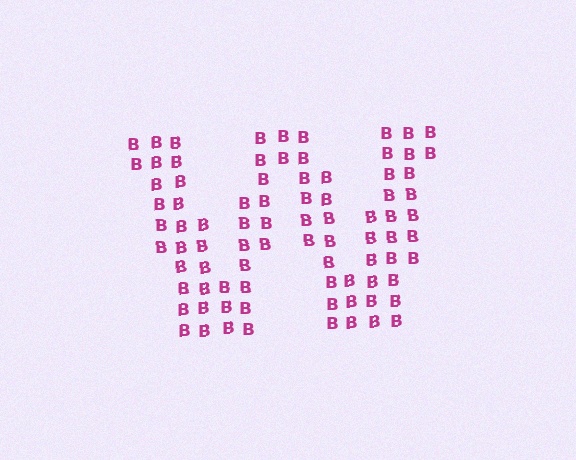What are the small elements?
The small elements are letter B's.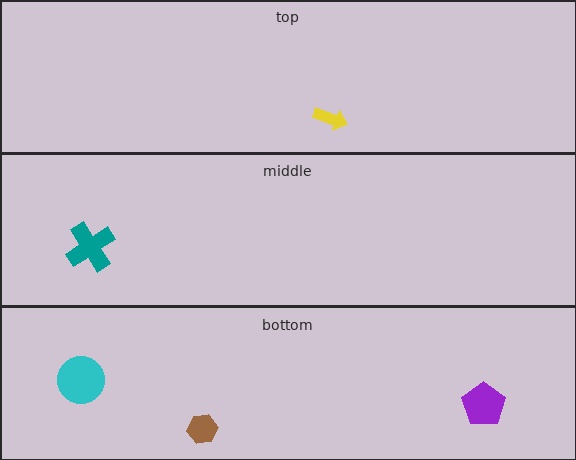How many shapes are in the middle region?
1.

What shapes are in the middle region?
The teal cross.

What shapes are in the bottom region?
The brown hexagon, the purple pentagon, the cyan circle.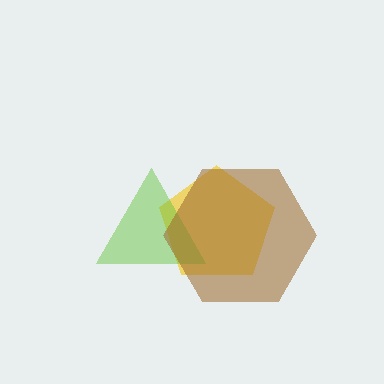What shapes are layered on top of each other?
The layered shapes are: a yellow pentagon, a lime triangle, a brown hexagon.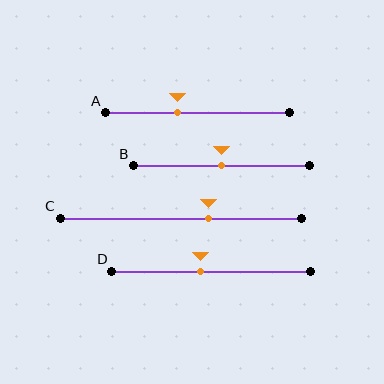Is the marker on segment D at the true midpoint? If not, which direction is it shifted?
No, the marker on segment D is shifted to the left by about 6% of the segment length.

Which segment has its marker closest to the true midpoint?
Segment B has its marker closest to the true midpoint.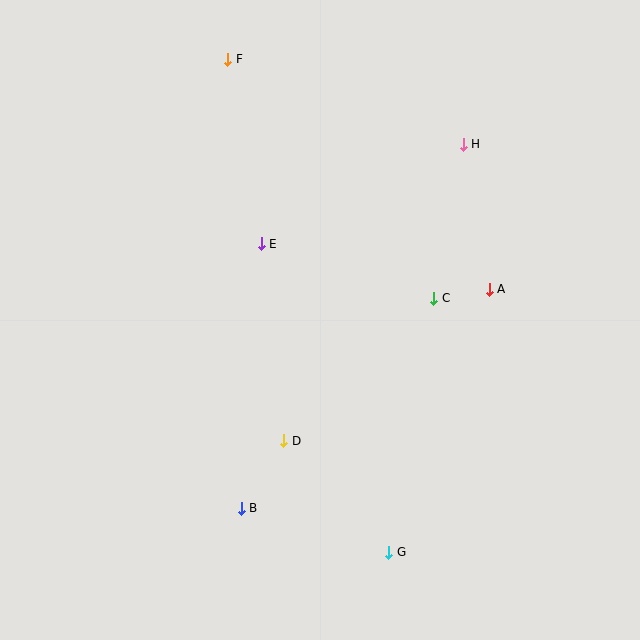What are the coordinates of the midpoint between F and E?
The midpoint between F and E is at (245, 151).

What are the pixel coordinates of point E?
Point E is at (261, 244).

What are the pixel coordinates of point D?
Point D is at (284, 441).